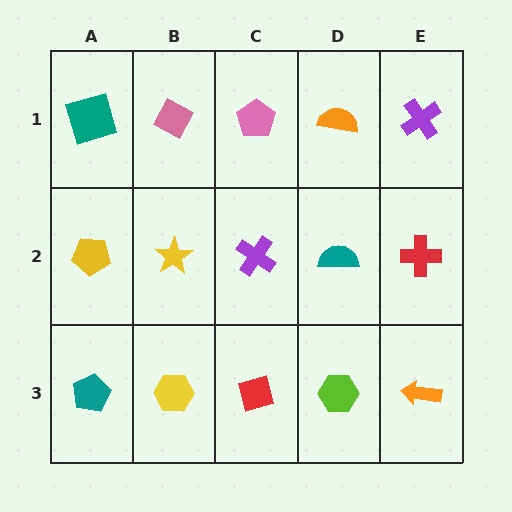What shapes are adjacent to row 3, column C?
A purple cross (row 2, column C), a yellow hexagon (row 3, column B), a lime hexagon (row 3, column D).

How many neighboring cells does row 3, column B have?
3.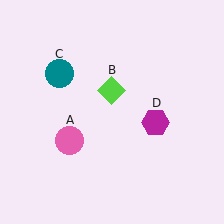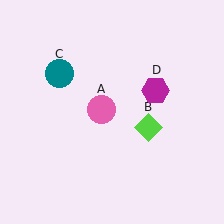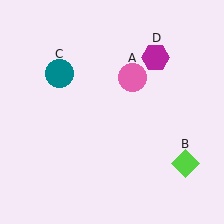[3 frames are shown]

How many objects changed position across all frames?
3 objects changed position: pink circle (object A), lime diamond (object B), magenta hexagon (object D).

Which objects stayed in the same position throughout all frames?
Teal circle (object C) remained stationary.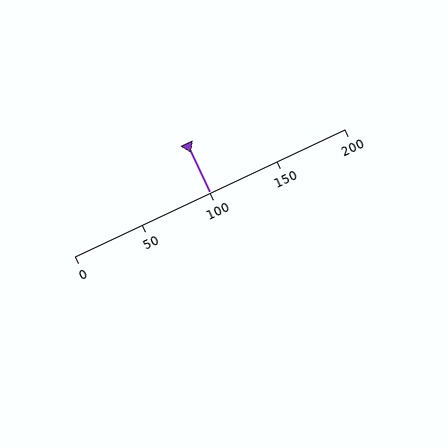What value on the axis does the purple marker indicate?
The marker indicates approximately 100.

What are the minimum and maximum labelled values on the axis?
The axis runs from 0 to 200.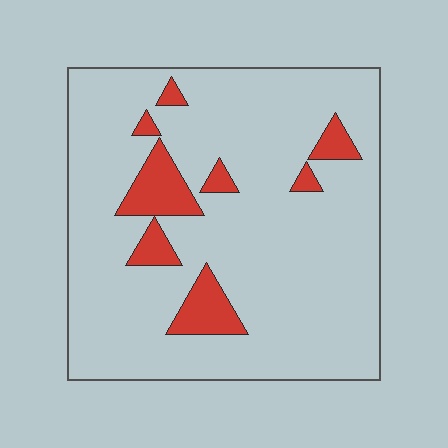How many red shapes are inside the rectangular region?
8.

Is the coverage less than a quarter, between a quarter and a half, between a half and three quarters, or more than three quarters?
Less than a quarter.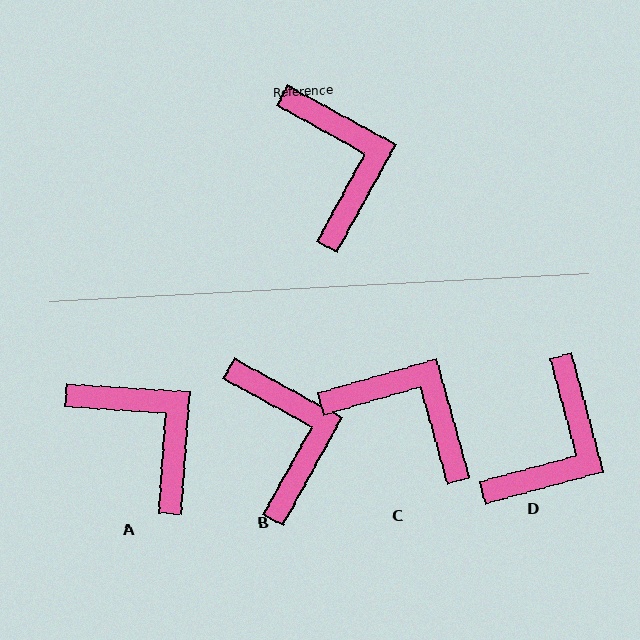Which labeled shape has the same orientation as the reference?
B.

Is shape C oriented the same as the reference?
No, it is off by about 44 degrees.